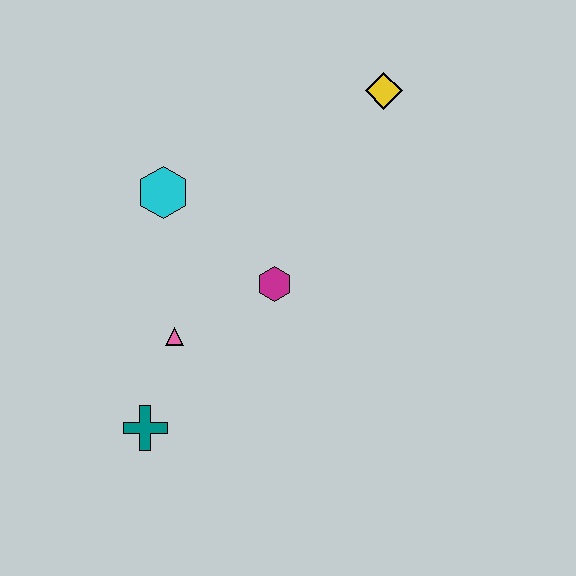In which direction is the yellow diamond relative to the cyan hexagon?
The yellow diamond is to the right of the cyan hexagon.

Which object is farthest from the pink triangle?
The yellow diamond is farthest from the pink triangle.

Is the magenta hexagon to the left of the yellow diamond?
Yes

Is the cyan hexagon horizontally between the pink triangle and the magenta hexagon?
No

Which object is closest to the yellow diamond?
The magenta hexagon is closest to the yellow diamond.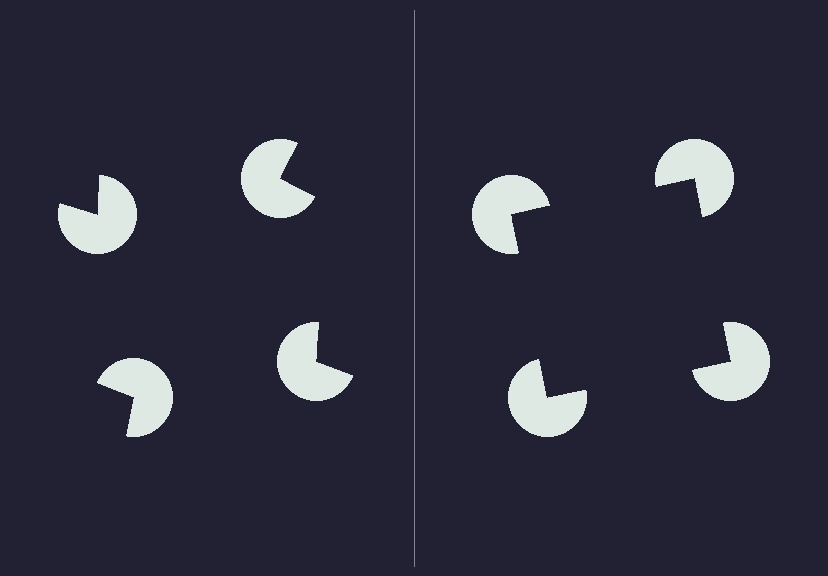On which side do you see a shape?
An illusory square appears on the right side. On the left side the wedge cuts are rotated, so no coherent shape forms.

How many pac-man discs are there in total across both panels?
8 — 4 on each side.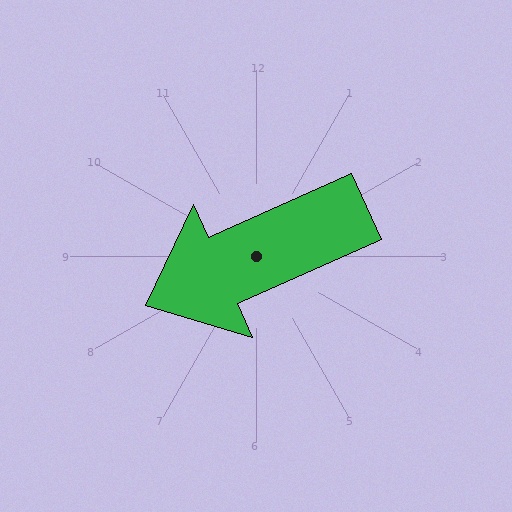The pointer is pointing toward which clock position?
Roughly 8 o'clock.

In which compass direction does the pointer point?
Southwest.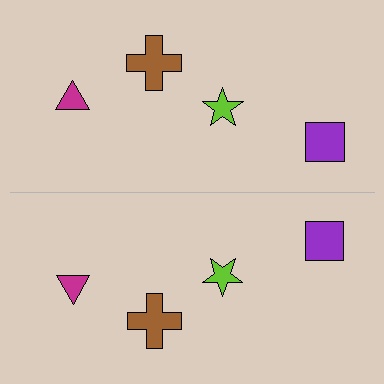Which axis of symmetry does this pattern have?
The pattern has a horizontal axis of symmetry running through the center of the image.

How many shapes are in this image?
There are 8 shapes in this image.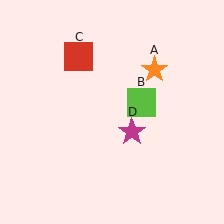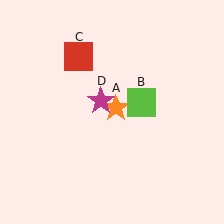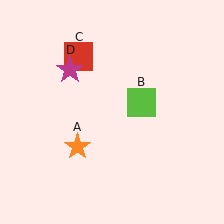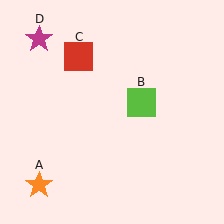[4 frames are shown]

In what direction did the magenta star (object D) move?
The magenta star (object D) moved up and to the left.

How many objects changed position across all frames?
2 objects changed position: orange star (object A), magenta star (object D).